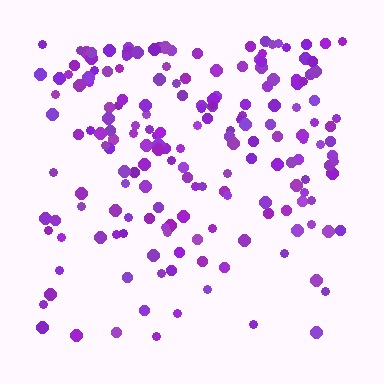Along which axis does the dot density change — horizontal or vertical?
Vertical.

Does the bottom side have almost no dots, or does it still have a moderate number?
Still a moderate number, just noticeably fewer than the top.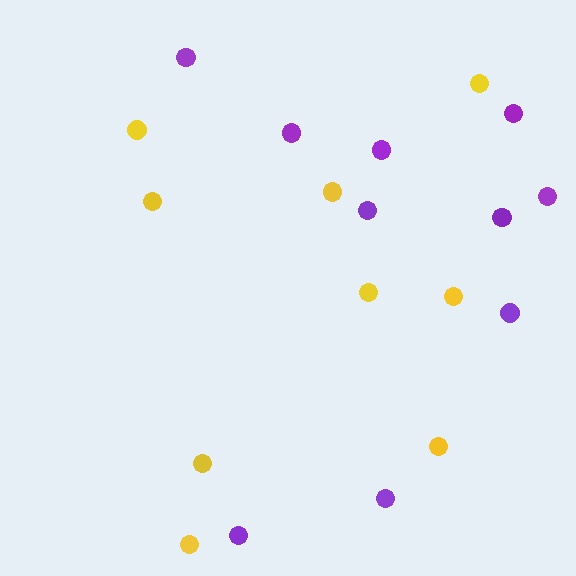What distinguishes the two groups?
There are 2 groups: one group of yellow circles (9) and one group of purple circles (10).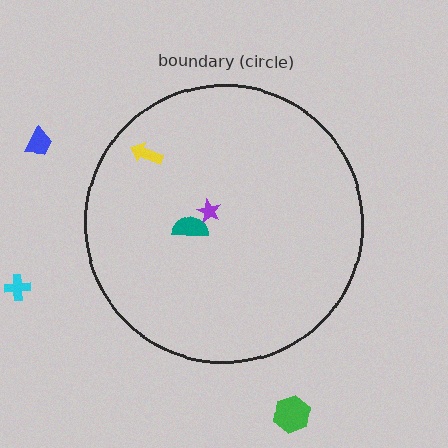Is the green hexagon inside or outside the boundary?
Outside.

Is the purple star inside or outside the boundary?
Inside.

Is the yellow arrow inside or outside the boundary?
Inside.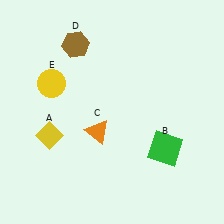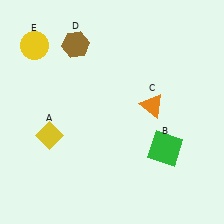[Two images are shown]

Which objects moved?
The objects that moved are: the orange triangle (C), the yellow circle (E).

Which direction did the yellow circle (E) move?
The yellow circle (E) moved up.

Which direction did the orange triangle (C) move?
The orange triangle (C) moved right.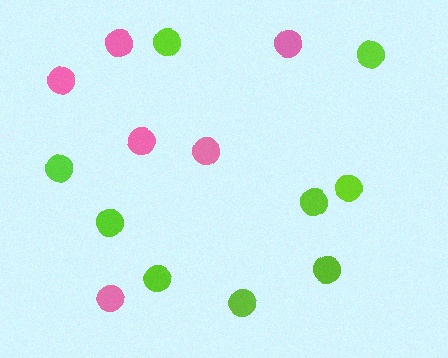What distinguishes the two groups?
There are 2 groups: one group of lime circles (9) and one group of pink circles (6).